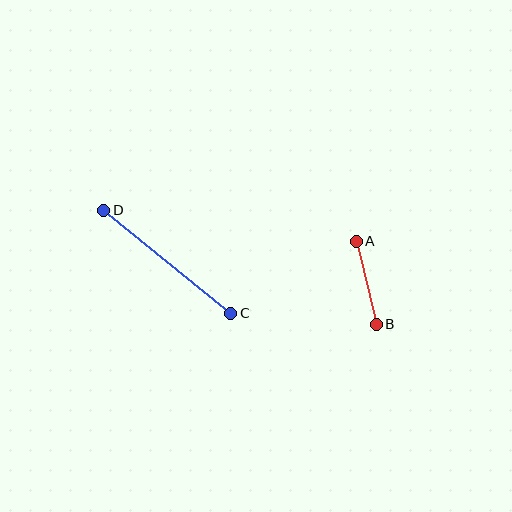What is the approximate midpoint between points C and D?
The midpoint is at approximately (167, 262) pixels.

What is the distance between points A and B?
The distance is approximately 85 pixels.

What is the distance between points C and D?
The distance is approximately 163 pixels.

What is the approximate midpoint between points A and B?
The midpoint is at approximately (366, 283) pixels.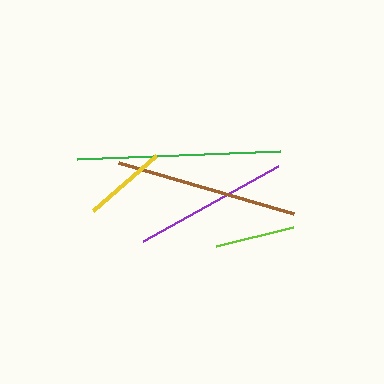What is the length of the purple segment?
The purple segment is approximately 155 pixels long.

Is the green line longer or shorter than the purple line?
The green line is longer than the purple line.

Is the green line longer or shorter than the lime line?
The green line is longer than the lime line.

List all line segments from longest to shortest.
From longest to shortest: green, brown, purple, yellow, lime.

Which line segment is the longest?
The green line is the longest at approximately 203 pixels.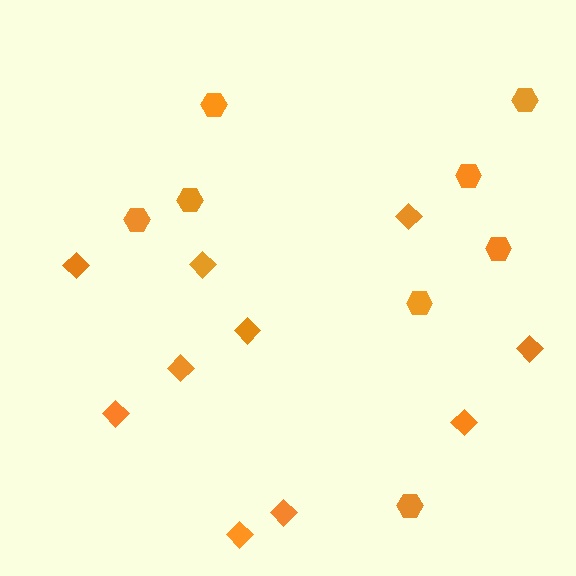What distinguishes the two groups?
There are 2 groups: one group of diamonds (10) and one group of hexagons (8).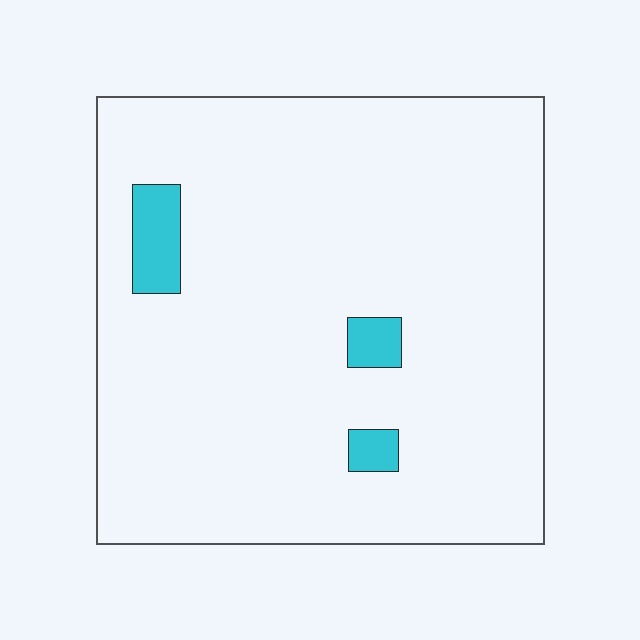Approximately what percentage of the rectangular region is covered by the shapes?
Approximately 5%.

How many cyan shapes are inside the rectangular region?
3.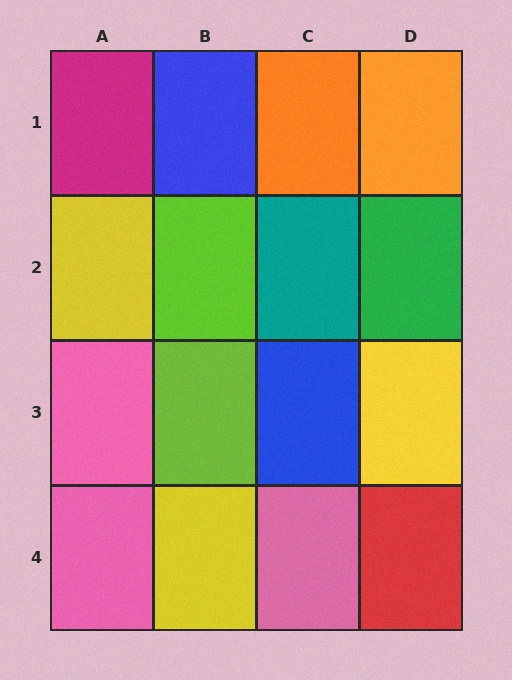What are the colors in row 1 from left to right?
Magenta, blue, orange, orange.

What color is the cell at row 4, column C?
Pink.